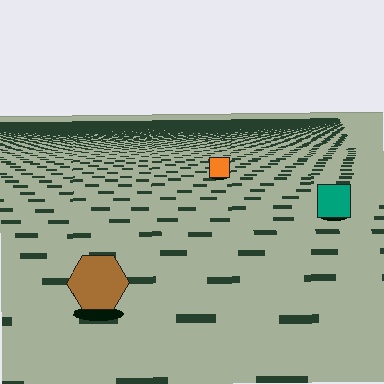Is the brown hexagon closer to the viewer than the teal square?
Yes. The brown hexagon is closer — you can tell from the texture gradient: the ground texture is coarser near it.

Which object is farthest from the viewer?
The orange square is farthest from the viewer. It appears smaller and the ground texture around it is denser.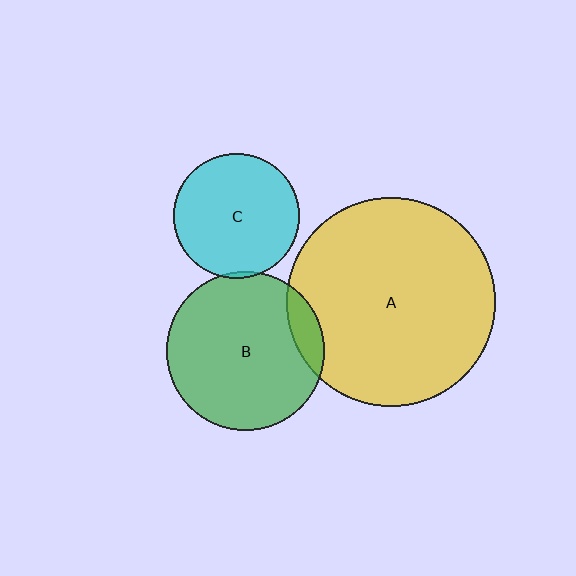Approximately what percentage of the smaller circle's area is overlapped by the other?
Approximately 10%.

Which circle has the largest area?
Circle A (yellow).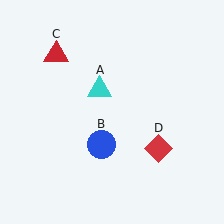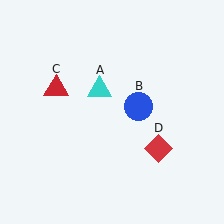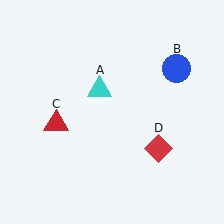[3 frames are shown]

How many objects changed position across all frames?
2 objects changed position: blue circle (object B), red triangle (object C).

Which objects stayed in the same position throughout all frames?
Cyan triangle (object A) and red diamond (object D) remained stationary.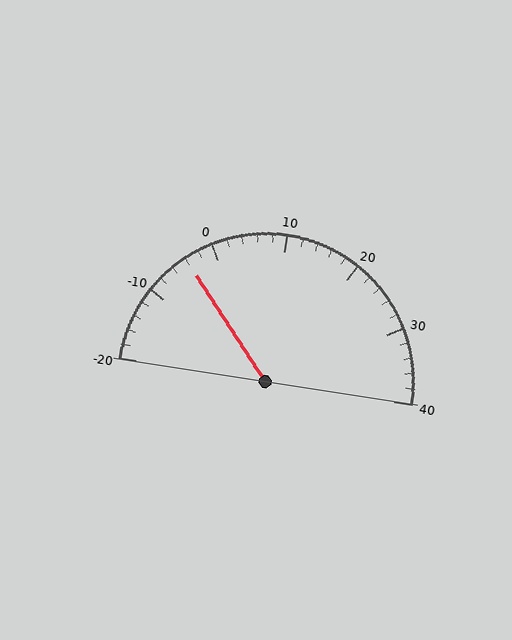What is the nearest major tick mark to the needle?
The nearest major tick mark is 0.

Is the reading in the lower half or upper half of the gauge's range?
The reading is in the lower half of the range (-20 to 40).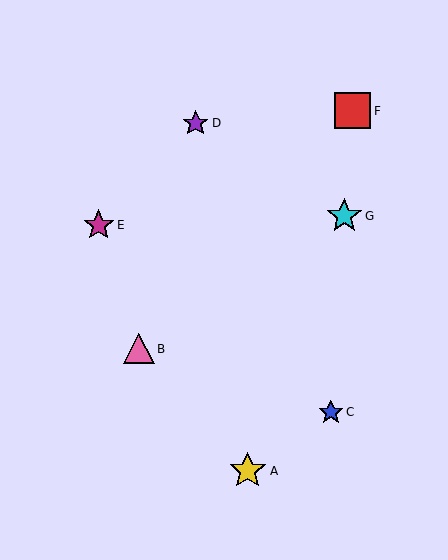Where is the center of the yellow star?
The center of the yellow star is at (248, 471).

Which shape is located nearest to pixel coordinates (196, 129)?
The purple star (labeled D) at (196, 123) is nearest to that location.